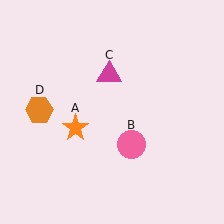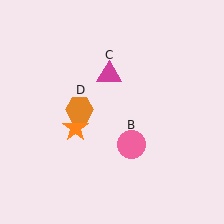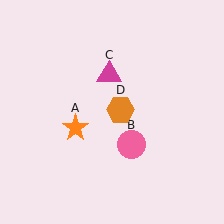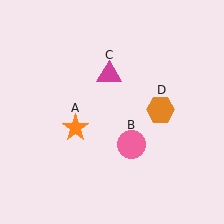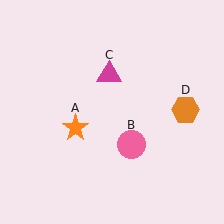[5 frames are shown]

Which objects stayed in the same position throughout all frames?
Orange star (object A) and pink circle (object B) and magenta triangle (object C) remained stationary.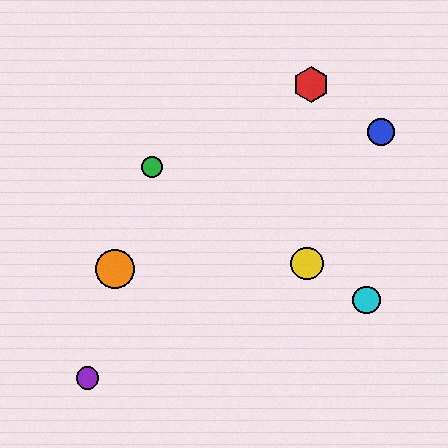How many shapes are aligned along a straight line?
3 shapes (the green circle, the yellow circle, the cyan circle) are aligned along a straight line.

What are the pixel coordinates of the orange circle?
The orange circle is at (115, 269).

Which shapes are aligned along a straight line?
The green circle, the yellow circle, the cyan circle are aligned along a straight line.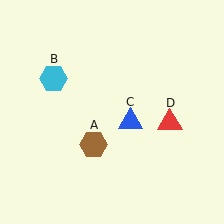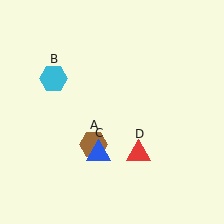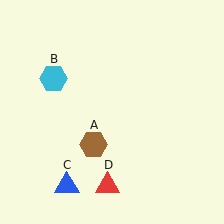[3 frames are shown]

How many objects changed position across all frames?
2 objects changed position: blue triangle (object C), red triangle (object D).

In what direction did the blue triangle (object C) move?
The blue triangle (object C) moved down and to the left.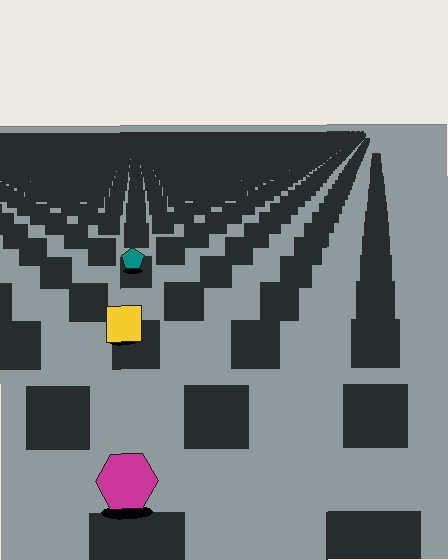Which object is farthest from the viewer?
The teal pentagon is farthest from the viewer. It appears smaller and the ground texture around it is denser.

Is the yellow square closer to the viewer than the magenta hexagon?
No. The magenta hexagon is closer — you can tell from the texture gradient: the ground texture is coarser near it.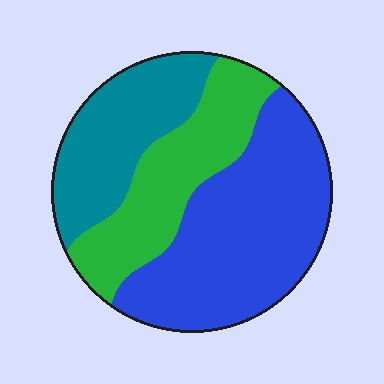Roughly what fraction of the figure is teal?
Teal takes up between a sixth and a third of the figure.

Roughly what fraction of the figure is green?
Green takes up between a sixth and a third of the figure.